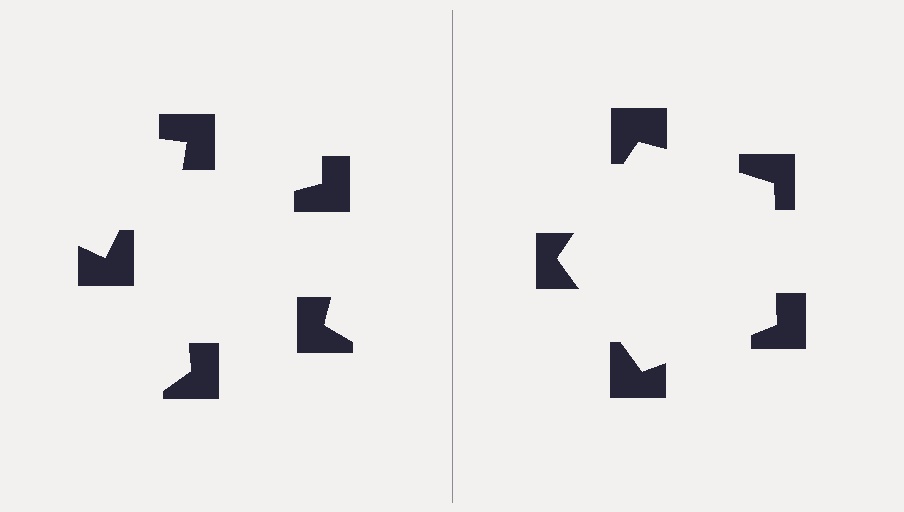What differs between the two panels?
The notched squares are positioned identically on both sides; only the wedge orientations differ. On the right they align to a pentagon; on the left they are misaligned.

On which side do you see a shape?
An illusory pentagon appears on the right side. On the left side the wedge cuts are rotated, so no coherent shape forms.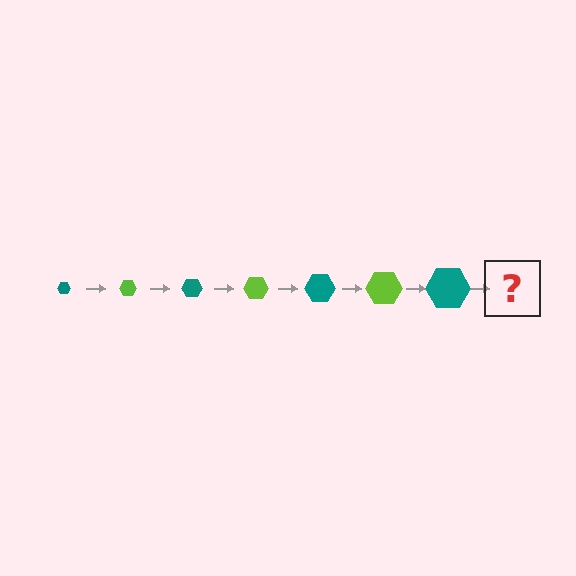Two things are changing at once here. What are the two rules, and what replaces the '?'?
The two rules are that the hexagon grows larger each step and the color cycles through teal and lime. The '?' should be a lime hexagon, larger than the previous one.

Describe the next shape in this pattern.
It should be a lime hexagon, larger than the previous one.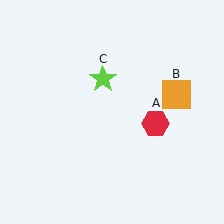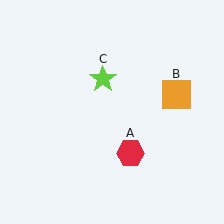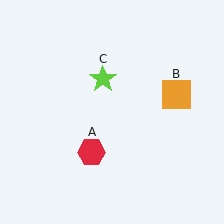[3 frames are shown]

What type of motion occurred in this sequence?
The red hexagon (object A) rotated clockwise around the center of the scene.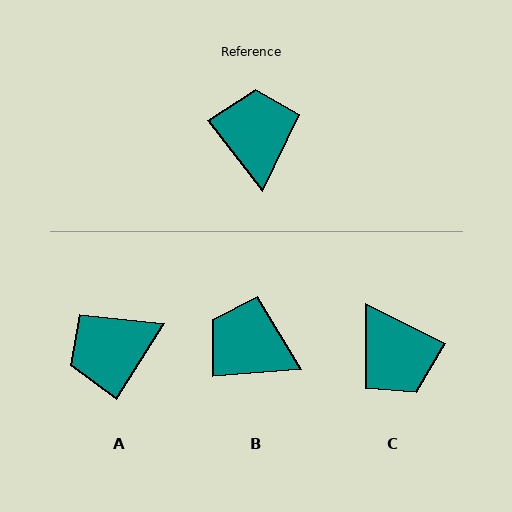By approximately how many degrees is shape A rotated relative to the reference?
Approximately 110 degrees counter-clockwise.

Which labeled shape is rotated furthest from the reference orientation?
C, about 154 degrees away.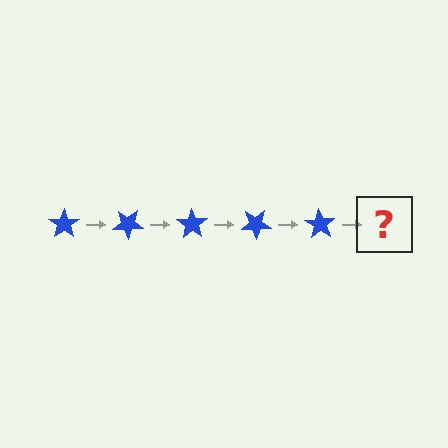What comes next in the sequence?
The next element should be a blue star rotated 175 degrees.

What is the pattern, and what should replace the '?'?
The pattern is that the star rotates 35 degrees each step. The '?' should be a blue star rotated 175 degrees.